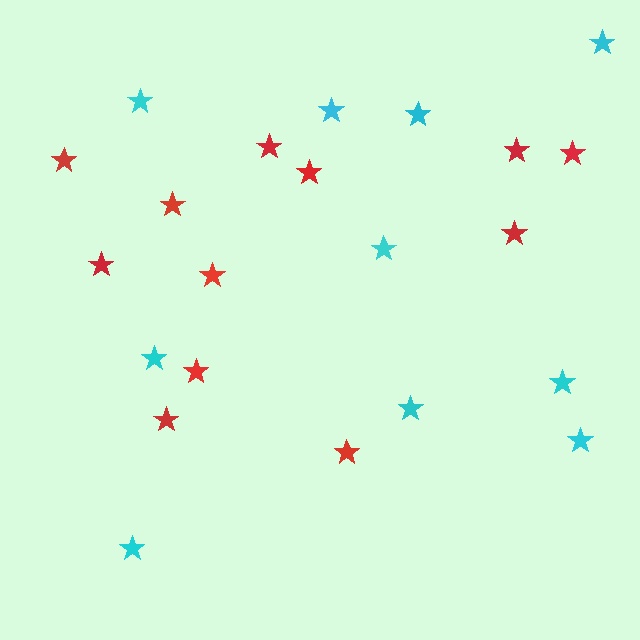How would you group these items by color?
There are 2 groups: one group of cyan stars (10) and one group of red stars (12).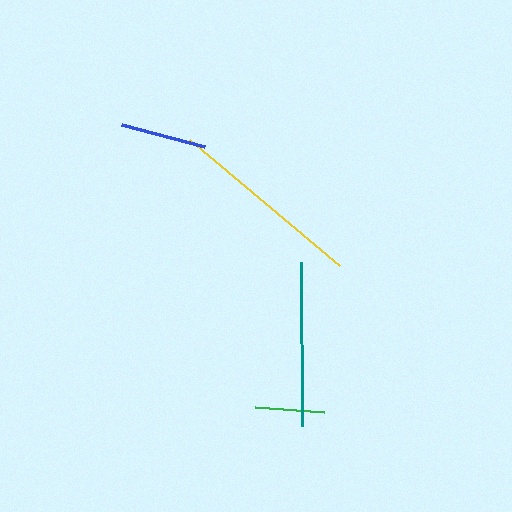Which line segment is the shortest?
The green line is the shortest at approximately 69 pixels.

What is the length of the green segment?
The green segment is approximately 69 pixels long.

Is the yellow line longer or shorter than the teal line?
The yellow line is longer than the teal line.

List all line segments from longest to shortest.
From longest to shortest: yellow, teal, blue, green.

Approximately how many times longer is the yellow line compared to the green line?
The yellow line is approximately 2.8 times the length of the green line.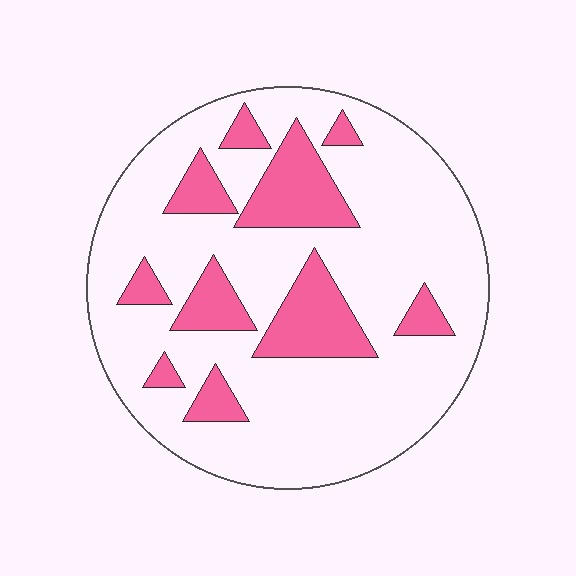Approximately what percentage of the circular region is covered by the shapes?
Approximately 20%.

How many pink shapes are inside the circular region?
10.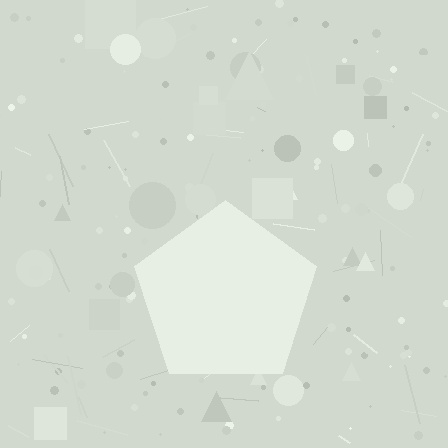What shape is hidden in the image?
A pentagon is hidden in the image.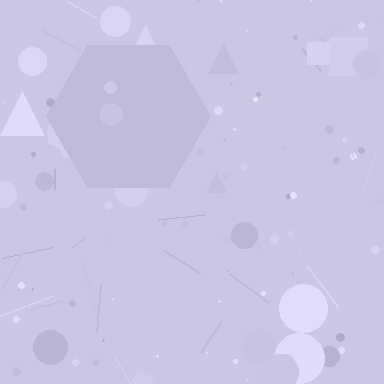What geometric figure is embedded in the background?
A hexagon is embedded in the background.